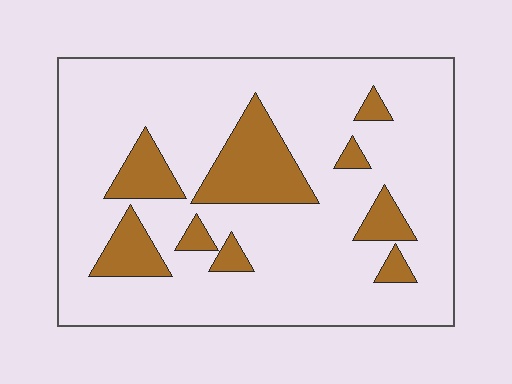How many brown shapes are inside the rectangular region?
9.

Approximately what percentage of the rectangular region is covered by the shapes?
Approximately 20%.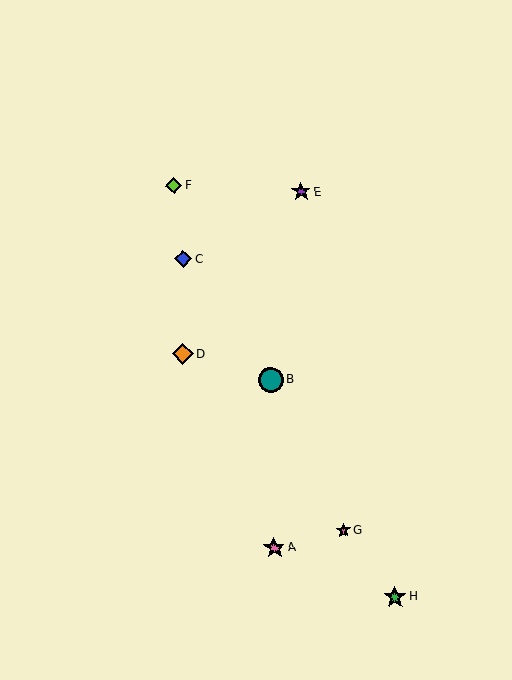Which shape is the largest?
The teal circle (labeled B) is the largest.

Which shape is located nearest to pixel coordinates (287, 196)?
The purple star (labeled E) at (301, 192) is nearest to that location.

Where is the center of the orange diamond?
The center of the orange diamond is at (183, 354).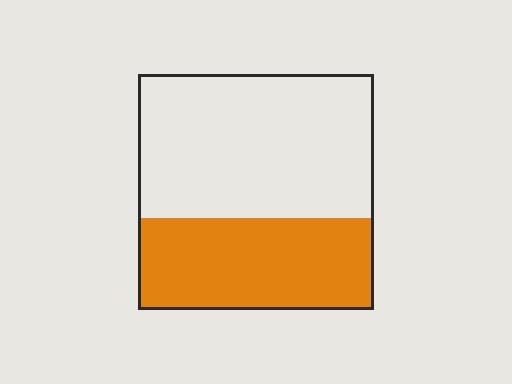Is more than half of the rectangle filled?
No.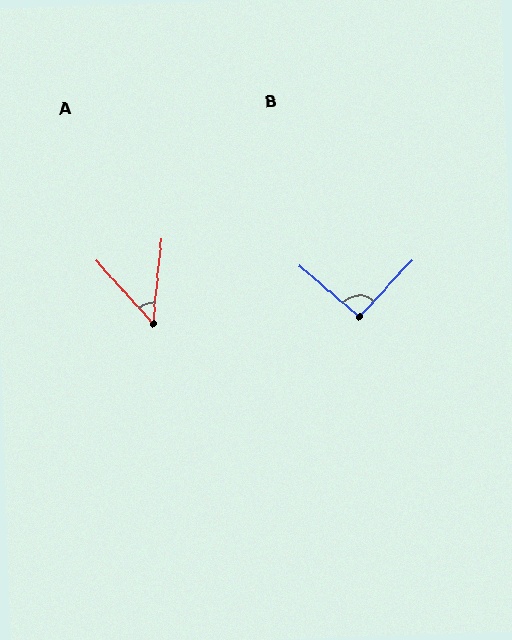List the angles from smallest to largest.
A (48°), B (93°).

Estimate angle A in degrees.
Approximately 48 degrees.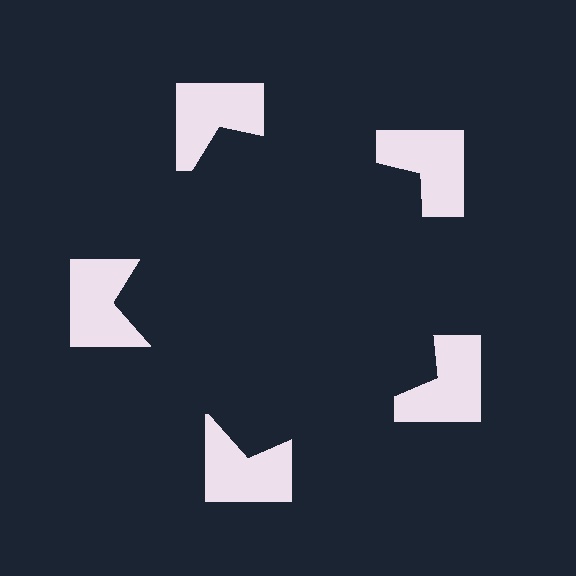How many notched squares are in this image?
There are 5 — one at each vertex of the illusory pentagon.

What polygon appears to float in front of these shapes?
An illusory pentagon — its edges are inferred from the aligned wedge cuts in the notched squares, not physically drawn.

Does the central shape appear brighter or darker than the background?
It typically appears slightly darker than the background, even though no actual brightness change is drawn.